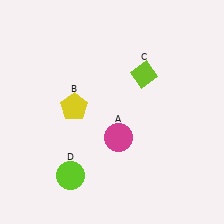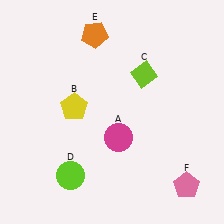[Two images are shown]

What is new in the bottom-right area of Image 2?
A pink pentagon (F) was added in the bottom-right area of Image 2.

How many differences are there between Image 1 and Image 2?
There are 2 differences between the two images.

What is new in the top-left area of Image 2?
An orange pentagon (E) was added in the top-left area of Image 2.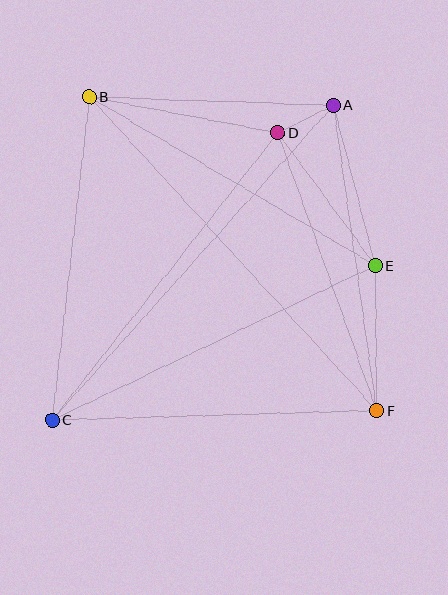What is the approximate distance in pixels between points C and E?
The distance between C and E is approximately 358 pixels.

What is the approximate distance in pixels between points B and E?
The distance between B and E is approximately 332 pixels.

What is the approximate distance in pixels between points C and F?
The distance between C and F is approximately 325 pixels.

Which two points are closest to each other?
Points A and D are closest to each other.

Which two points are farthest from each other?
Points B and F are farthest from each other.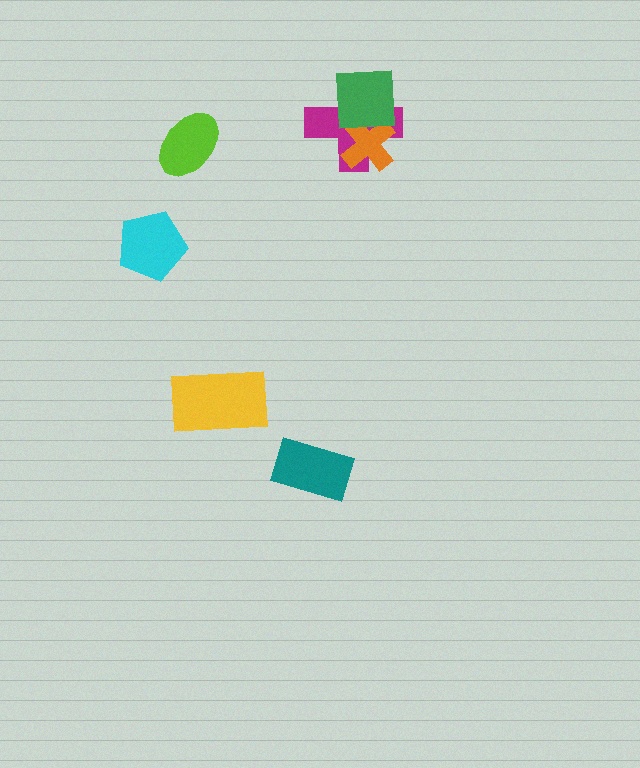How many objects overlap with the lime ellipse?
0 objects overlap with the lime ellipse.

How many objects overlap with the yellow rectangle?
0 objects overlap with the yellow rectangle.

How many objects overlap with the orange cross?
2 objects overlap with the orange cross.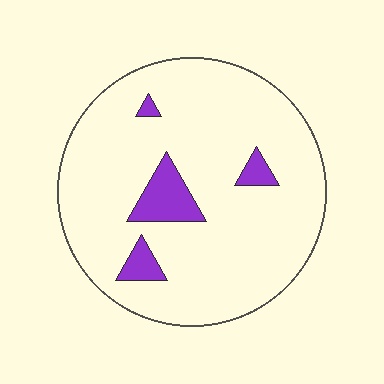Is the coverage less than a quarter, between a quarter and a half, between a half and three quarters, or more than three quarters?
Less than a quarter.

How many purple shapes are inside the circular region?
4.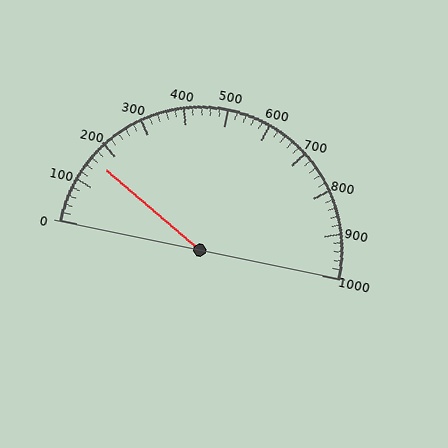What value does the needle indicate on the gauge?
The needle indicates approximately 160.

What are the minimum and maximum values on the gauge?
The gauge ranges from 0 to 1000.